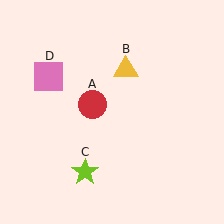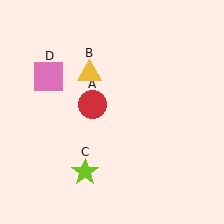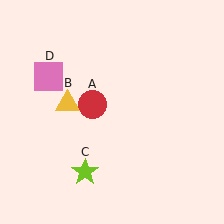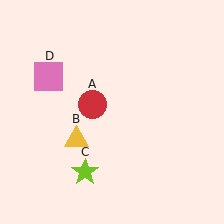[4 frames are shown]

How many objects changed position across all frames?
1 object changed position: yellow triangle (object B).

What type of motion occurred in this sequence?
The yellow triangle (object B) rotated counterclockwise around the center of the scene.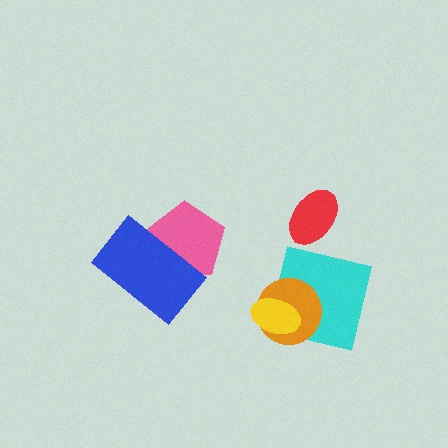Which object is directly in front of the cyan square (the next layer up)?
The orange circle is directly in front of the cyan square.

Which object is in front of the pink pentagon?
The blue rectangle is in front of the pink pentagon.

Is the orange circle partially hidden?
Yes, it is partially covered by another shape.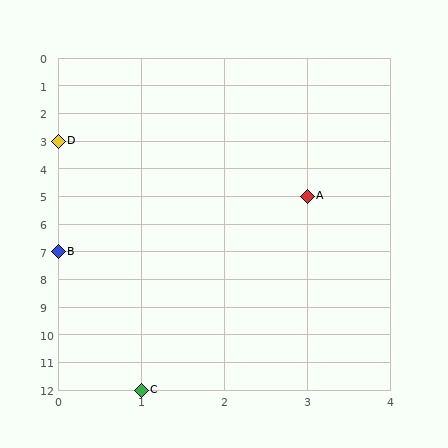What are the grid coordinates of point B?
Point B is at grid coordinates (0, 7).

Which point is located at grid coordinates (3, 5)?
Point A is at (3, 5).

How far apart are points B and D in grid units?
Points B and D are 4 rows apart.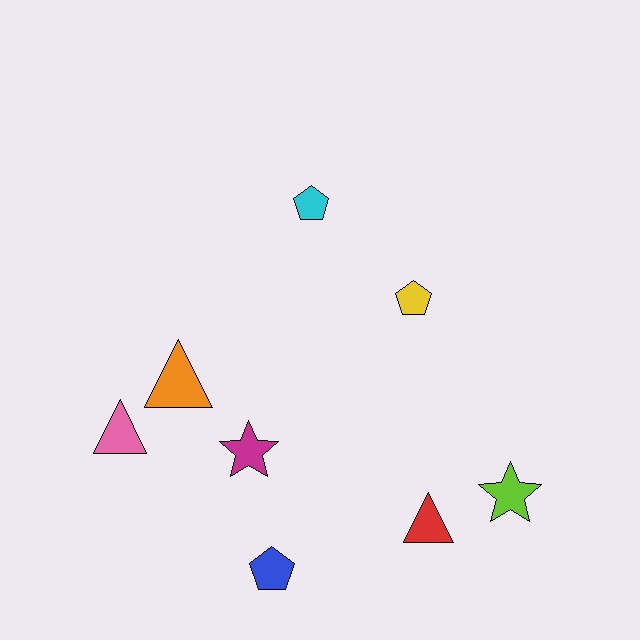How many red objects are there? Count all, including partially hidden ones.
There is 1 red object.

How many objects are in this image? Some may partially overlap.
There are 8 objects.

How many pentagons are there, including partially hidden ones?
There are 3 pentagons.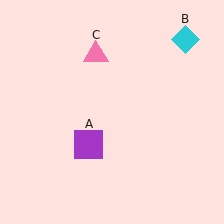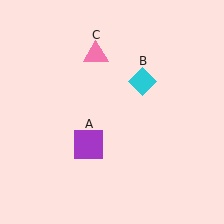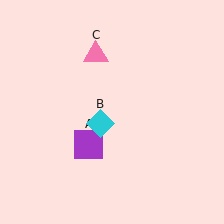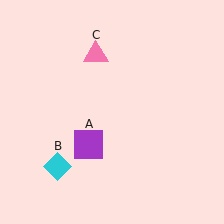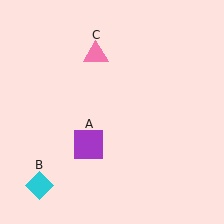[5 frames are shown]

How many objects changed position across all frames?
1 object changed position: cyan diamond (object B).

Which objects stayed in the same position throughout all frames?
Purple square (object A) and pink triangle (object C) remained stationary.